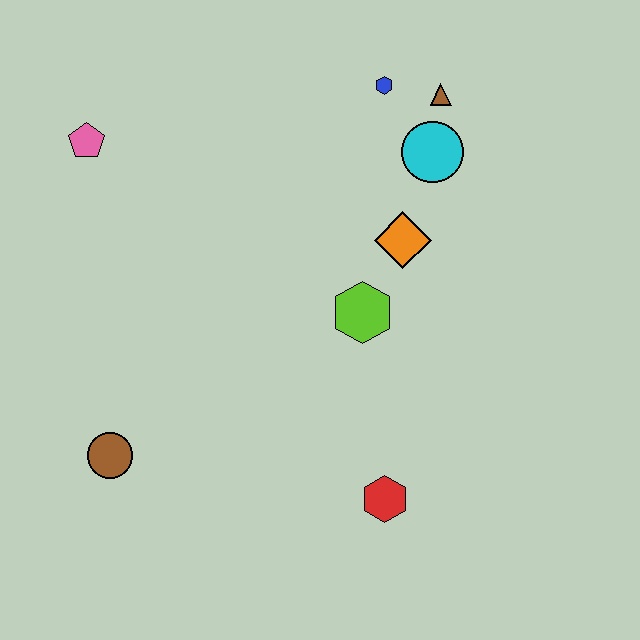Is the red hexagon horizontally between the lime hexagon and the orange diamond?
Yes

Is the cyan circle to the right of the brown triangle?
No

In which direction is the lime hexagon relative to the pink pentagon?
The lime hexagon is to the right of the pink pentagon.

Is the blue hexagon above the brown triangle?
Yes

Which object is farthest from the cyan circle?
The brown circle is farthest from the cyan circle.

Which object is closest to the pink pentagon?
The blue hexagon is closest to the pink pentagon.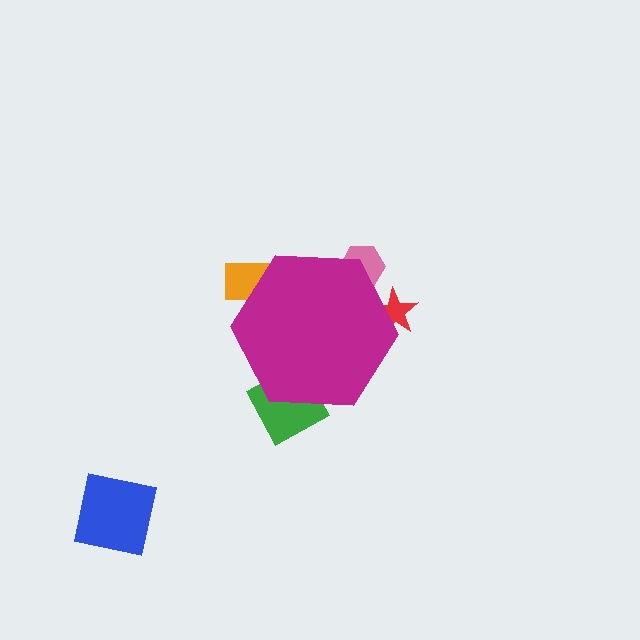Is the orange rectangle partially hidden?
Yes, the orange rectangle is partially hidden behind the magenta hexagon.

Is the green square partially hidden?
Yes, the green square is partially hidden behind the magenta hexagon.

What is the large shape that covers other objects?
A magenta hexagon.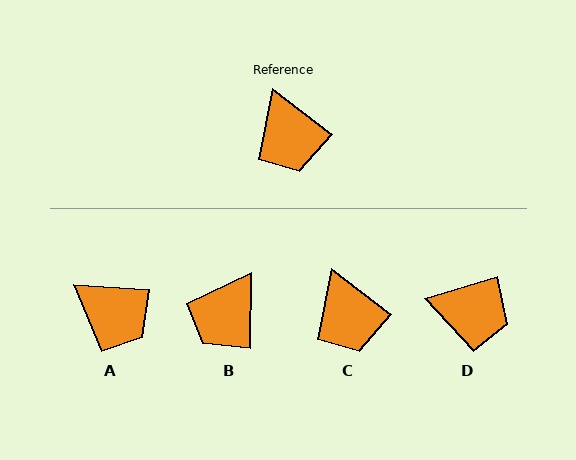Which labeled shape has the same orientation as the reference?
C.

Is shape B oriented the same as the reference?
No, it is off by about 53 degrees.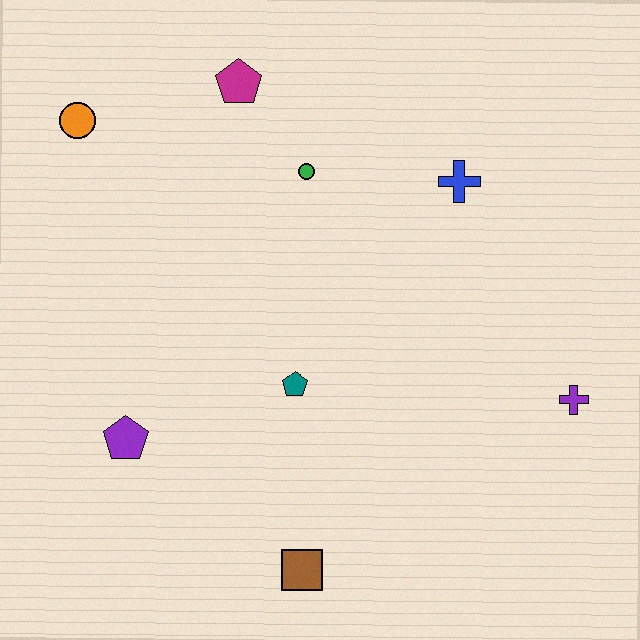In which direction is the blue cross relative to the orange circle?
The blue cross is to the right of the orange circle.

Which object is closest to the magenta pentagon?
The green circle is closest to the magenta pentagon.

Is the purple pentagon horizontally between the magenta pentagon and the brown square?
No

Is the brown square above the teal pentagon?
No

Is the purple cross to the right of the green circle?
Yes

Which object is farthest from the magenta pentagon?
The brown square is farthest from the magenta pentagon.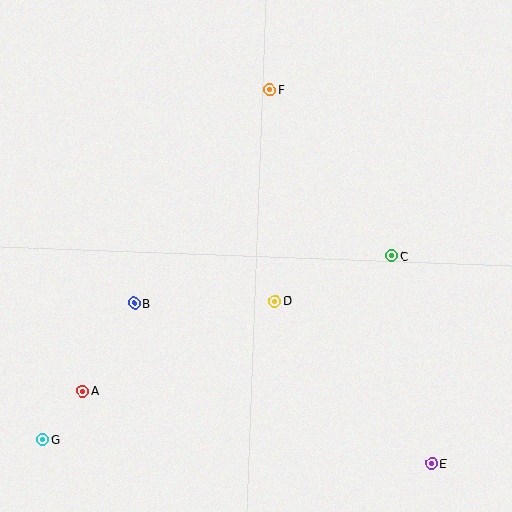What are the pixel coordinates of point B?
Point B is at (134, 303).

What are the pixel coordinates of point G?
Point G is at (43, 439).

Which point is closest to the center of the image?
Point D at (275, 301) is closest to the center.